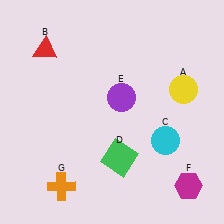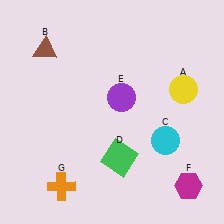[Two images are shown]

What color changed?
The triangle (B) changed from red in Image 1 to brown in Image 2.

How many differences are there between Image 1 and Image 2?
There is 1 difference between the two images.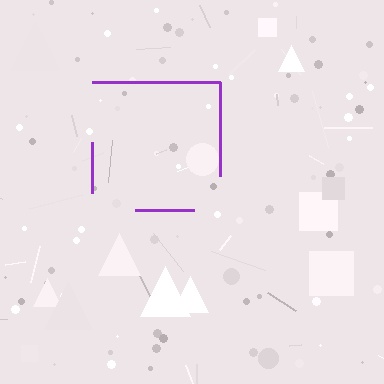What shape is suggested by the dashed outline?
The dashed outline suggests a square.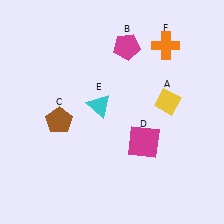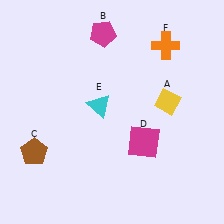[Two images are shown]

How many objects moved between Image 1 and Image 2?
2 objects moved between the two images.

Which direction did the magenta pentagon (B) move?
The magenta pentagon (B) moved left.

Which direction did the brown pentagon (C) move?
The brown pentagon (C) moved down.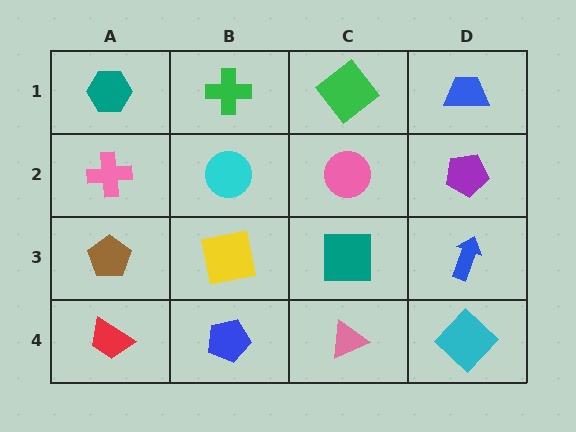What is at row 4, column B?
A blue pentagon.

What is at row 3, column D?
A blue arrow.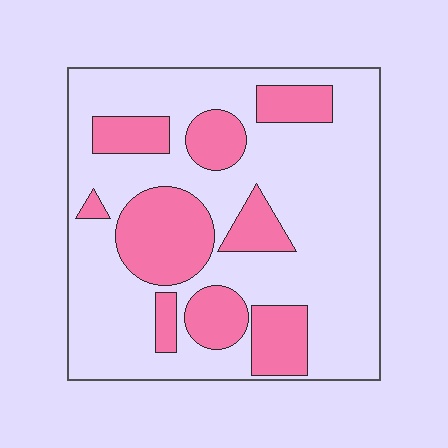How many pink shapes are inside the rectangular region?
9.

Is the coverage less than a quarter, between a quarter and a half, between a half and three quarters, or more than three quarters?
Between a quarter and a half.